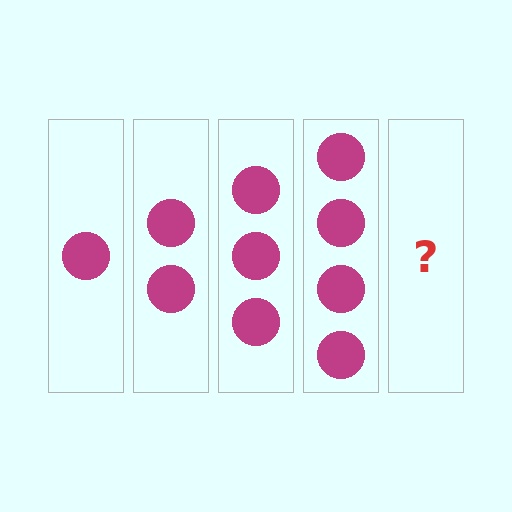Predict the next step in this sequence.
The next step is 5 circles.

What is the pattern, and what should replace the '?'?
The pattern is that each step adds one more circle. The '?' should be 5 circles.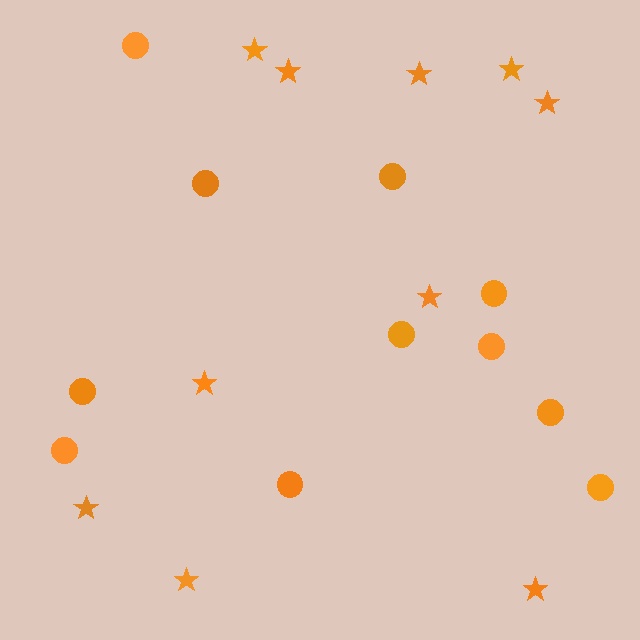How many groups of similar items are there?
There are 2 groups: one group of stars (10) and one group of circles (11).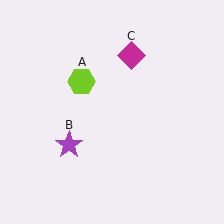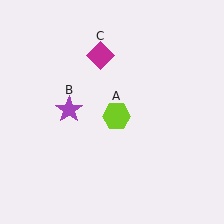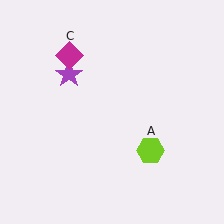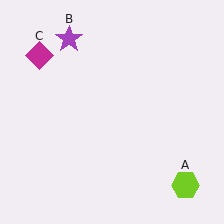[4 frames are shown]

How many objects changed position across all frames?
3 objects changed position: lime hexagon (object A), purple star (object B), magenta diamond (object C).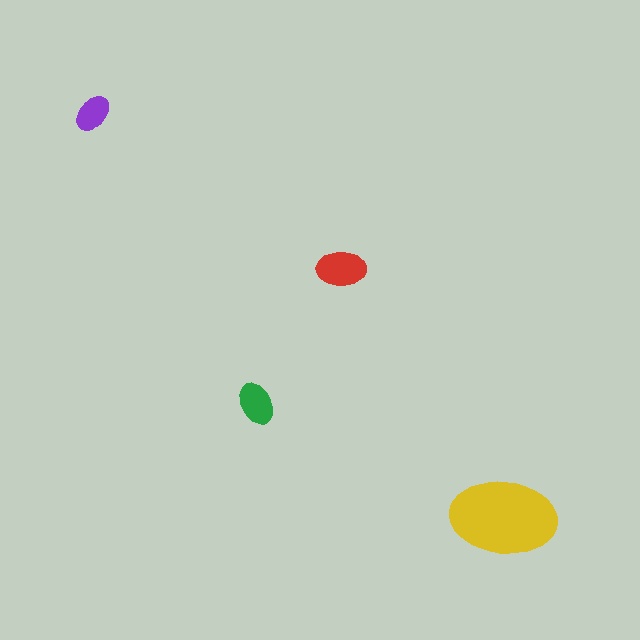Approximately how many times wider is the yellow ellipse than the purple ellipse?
About 3 times wider.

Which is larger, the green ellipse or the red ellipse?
The red one.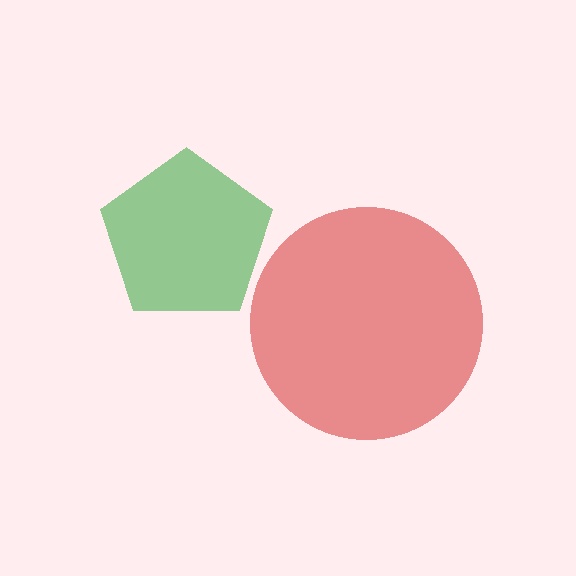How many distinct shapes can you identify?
There are 2 distinct shapes: a green pentagon, a red circle.